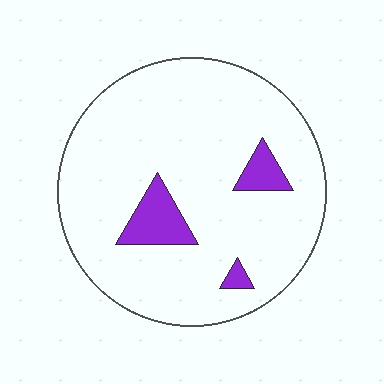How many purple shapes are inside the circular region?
3.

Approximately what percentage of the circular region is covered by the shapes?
Approximately 10%.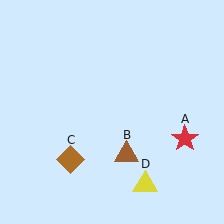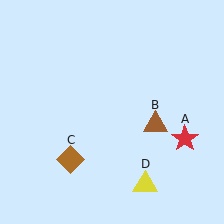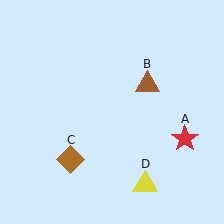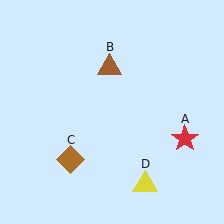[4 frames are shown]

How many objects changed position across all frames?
1 object changed position: brown triangle (object B).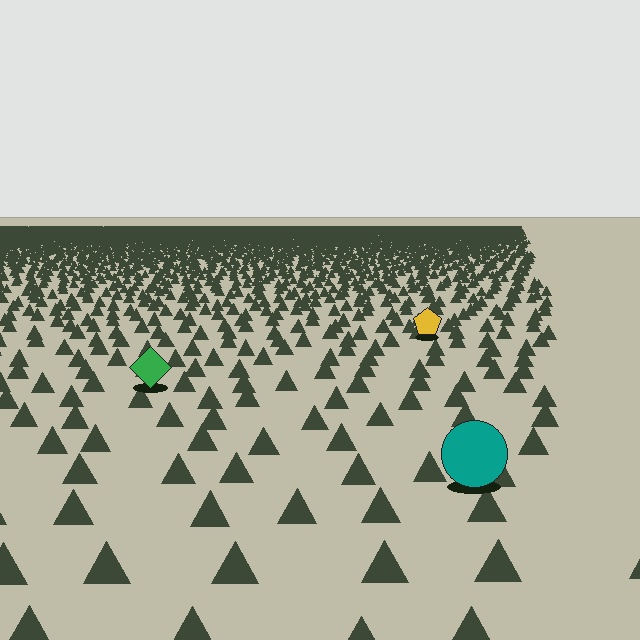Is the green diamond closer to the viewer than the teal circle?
No. The teal circle is closer — you can tell from the texture gradient: the ground texture is coarser near it.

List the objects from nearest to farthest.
From nearest to farthest: the teal circle, the green diamond, the yellow pentagon.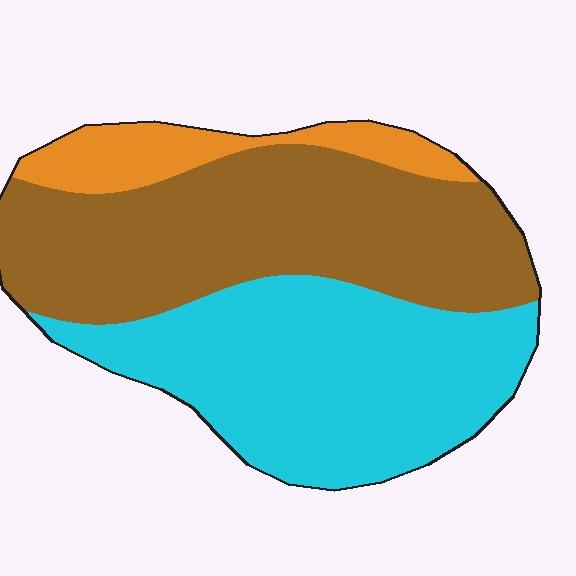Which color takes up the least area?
Orange, at roughly 10%.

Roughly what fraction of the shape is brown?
Brown covers 45% of the shape.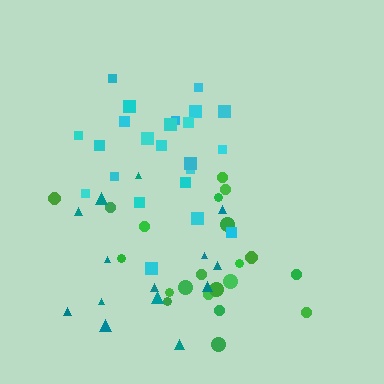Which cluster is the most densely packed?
Cyan.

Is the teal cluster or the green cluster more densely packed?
Green.